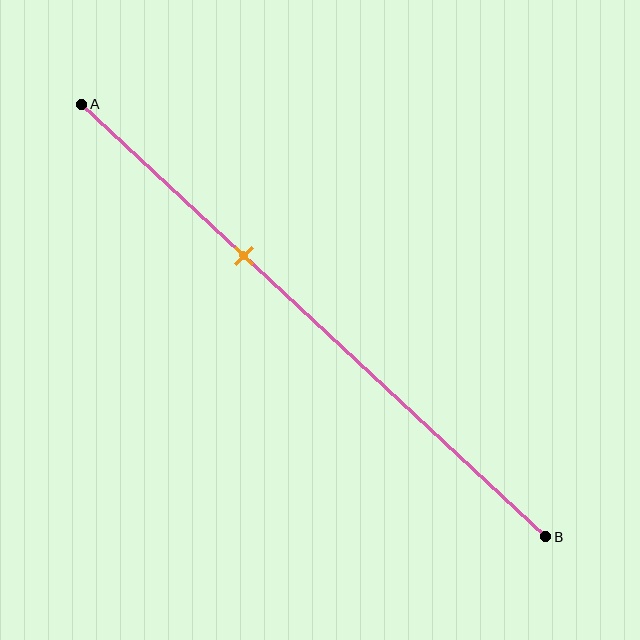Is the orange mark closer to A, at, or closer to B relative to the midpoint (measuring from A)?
The orange mark is closer to point A than the midpoint of segment AB.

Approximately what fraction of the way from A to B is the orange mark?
The orange mark is approximately 35% of the way from A to B.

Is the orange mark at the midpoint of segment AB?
No, the mark is at about 35% from A, not at the 50% midpoint.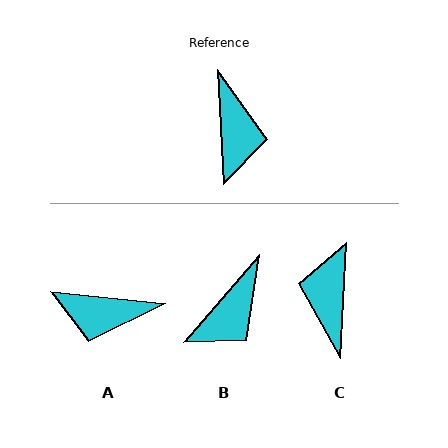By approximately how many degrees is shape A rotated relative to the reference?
Approximately 99 degrees clockwise.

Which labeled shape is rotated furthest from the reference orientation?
C, about 174 degrees away.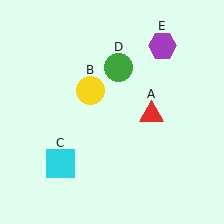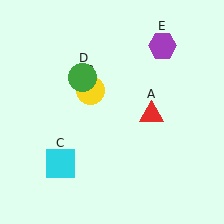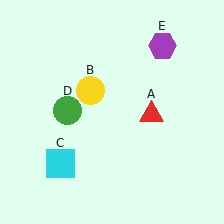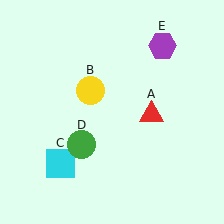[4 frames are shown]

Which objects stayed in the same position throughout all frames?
Red triangle (object A) and yellow circle (object B) and cyan square (object C) and purple hexagon (object E) remained stationary.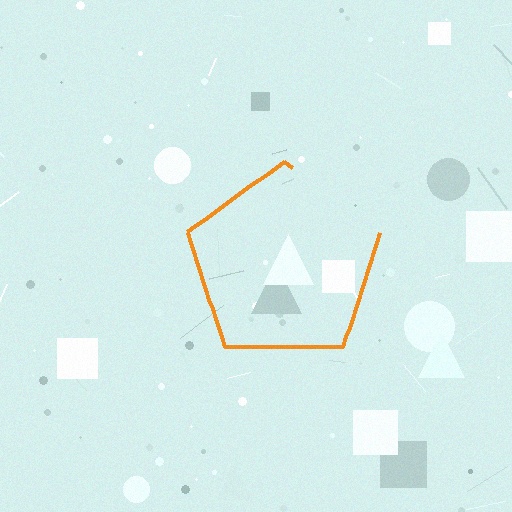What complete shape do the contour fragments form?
The contour fragments form a pentagon.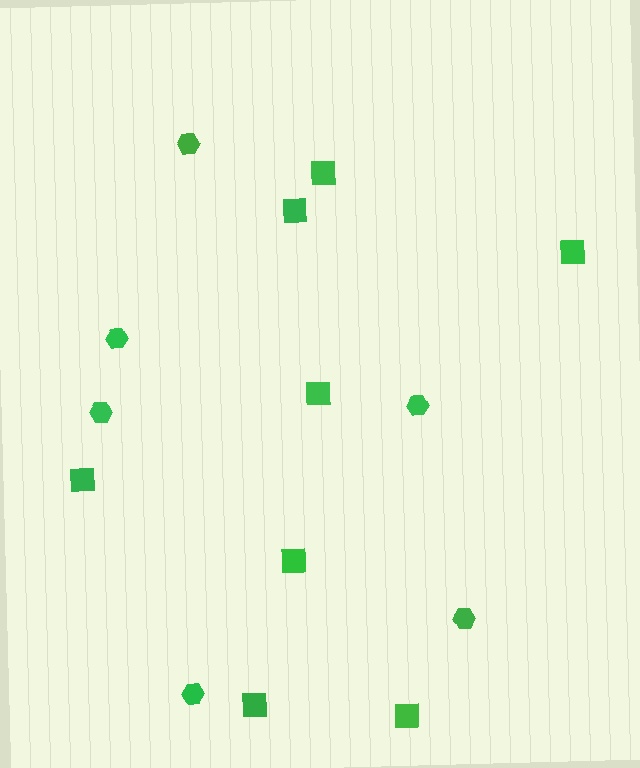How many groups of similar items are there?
There are 2 groups: one group of hexagons (6) and one group of squares (8).